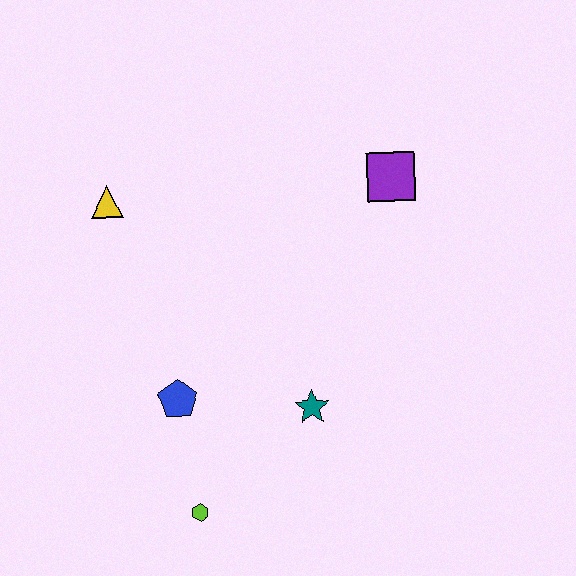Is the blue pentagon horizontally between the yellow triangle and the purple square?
Yes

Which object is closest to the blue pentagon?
The lime hexagon is closest to the blue pentagon.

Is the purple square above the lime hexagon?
Yes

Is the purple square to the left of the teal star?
No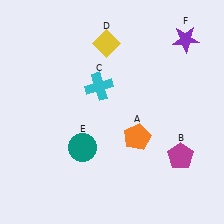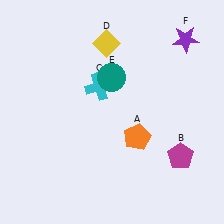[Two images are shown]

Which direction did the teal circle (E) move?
The teal circle (E) moved up.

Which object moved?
The teal circle (E) moved up.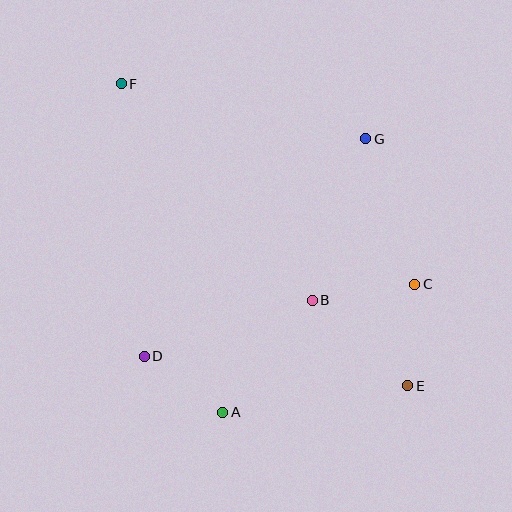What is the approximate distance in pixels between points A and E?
The distance between A and E is approximately 187 pixels.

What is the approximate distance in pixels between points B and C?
The distance between B and C is approximately 104 pixels.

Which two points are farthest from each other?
Points E and F are farthest from each other.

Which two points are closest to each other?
Points A and D are closest to each other.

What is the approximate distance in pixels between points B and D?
The distance between B and D is approximately 177 pixels.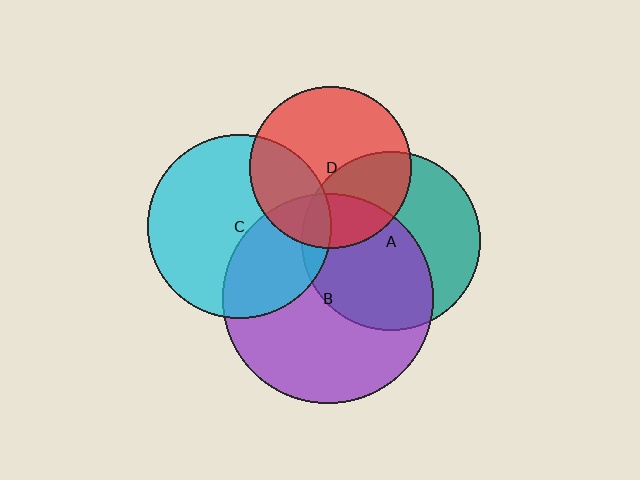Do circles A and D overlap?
Yes.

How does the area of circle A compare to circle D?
Approximately 1.2 times.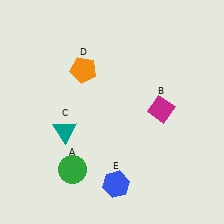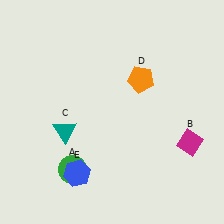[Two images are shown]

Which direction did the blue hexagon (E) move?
The blue hexagon (E) moved left.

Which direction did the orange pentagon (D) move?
The orange pentagon (D) moved right.